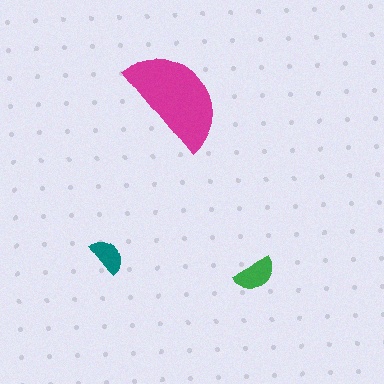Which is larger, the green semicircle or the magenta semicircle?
The magenta one.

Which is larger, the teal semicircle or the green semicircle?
The green one.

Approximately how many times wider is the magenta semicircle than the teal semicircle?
About 3 times wider.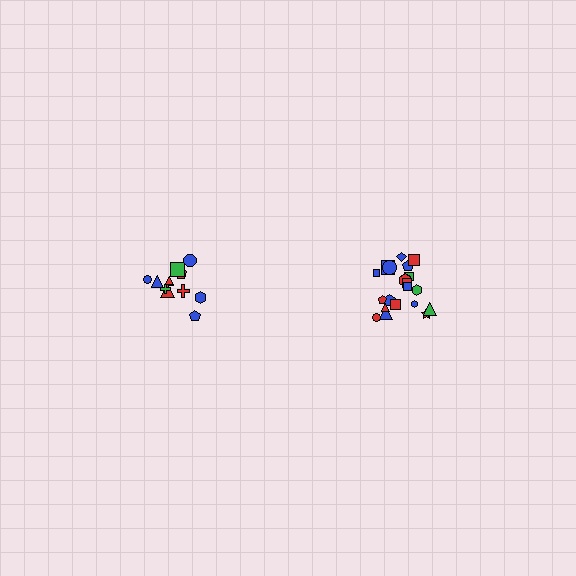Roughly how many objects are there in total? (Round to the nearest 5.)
Roughly 35 objects in total.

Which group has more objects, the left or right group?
The right group.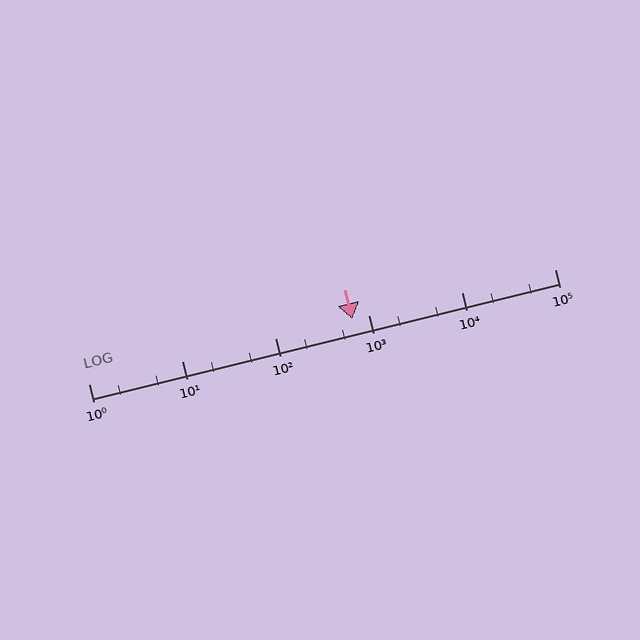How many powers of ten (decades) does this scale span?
The scale spans 5 decades, from 1 to 100000.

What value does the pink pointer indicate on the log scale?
The pointer indicates approximately 680.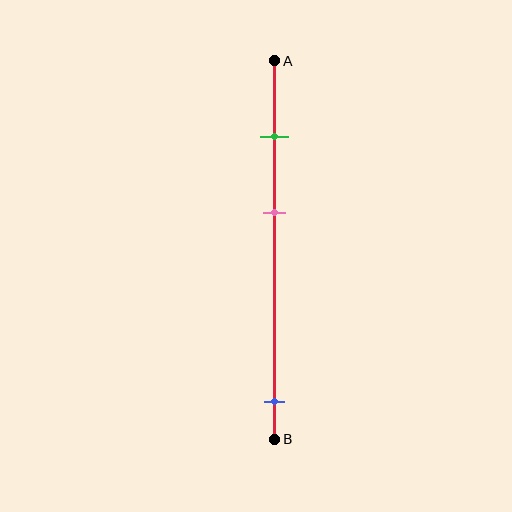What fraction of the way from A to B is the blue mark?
The blue mark is approximately 90% (0.9) of the way from A to B.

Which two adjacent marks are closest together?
The green and pink marks are the closest adjacent pair.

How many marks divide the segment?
There are 3 marks dividing the segment.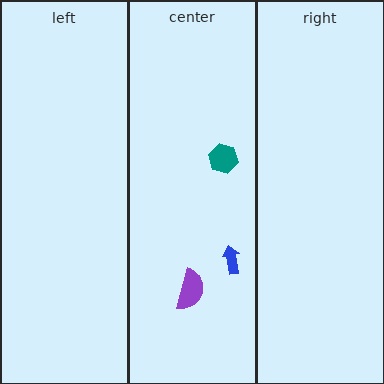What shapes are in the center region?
The teal hexagon, the blue arrow, the purple semicircle.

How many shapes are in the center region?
3.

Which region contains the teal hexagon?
The center region.